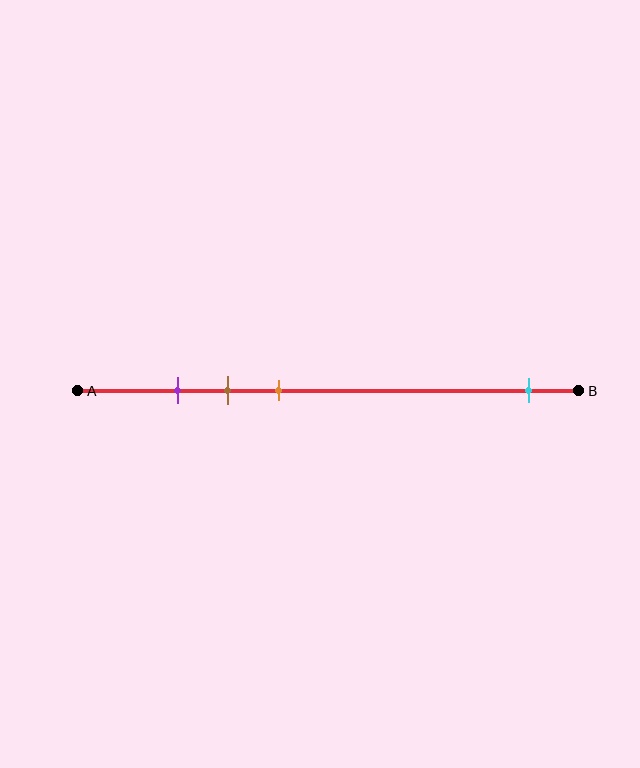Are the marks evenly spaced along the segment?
No, the marks are not evenly spaced.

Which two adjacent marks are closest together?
The purple and brown marks are the closest adjacent pair.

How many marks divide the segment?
There are 4 marks dividing the segment.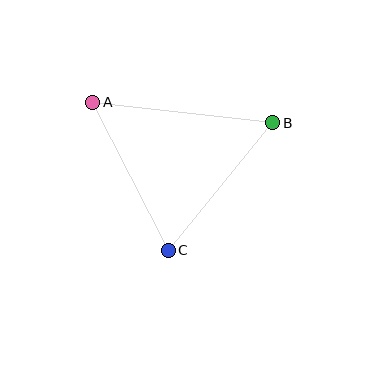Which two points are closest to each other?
Points B and C are closest to each other.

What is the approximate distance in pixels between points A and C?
The distance between A and C is approximately 166 pixels.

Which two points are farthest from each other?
Points A and B are farthest from each other.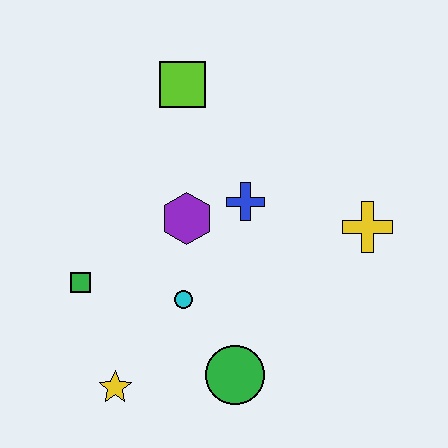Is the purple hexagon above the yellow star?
Yes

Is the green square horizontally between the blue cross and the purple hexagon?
No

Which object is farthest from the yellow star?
The lime square is farthest from the yellow star.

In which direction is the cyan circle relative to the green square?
The cyan circle is to the right of the green square.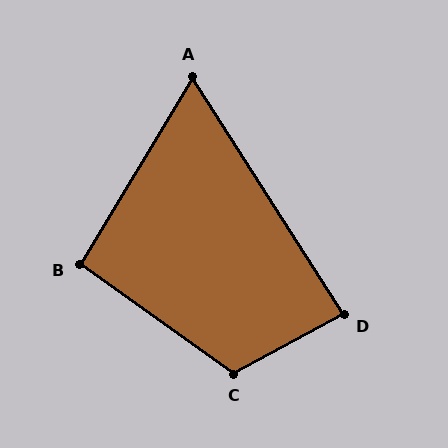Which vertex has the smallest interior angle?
A, at approximately 64 degrees.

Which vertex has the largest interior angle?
C, at approximately 116 degrees.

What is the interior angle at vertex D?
Approximately 86 degrees (approximately right).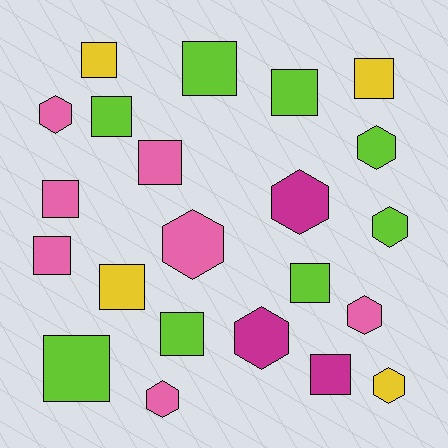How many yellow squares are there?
There are 3 yellow squares.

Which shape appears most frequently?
Square, with 13 objects.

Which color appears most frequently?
Lime, with 8 objects.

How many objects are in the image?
There are 22 objects.